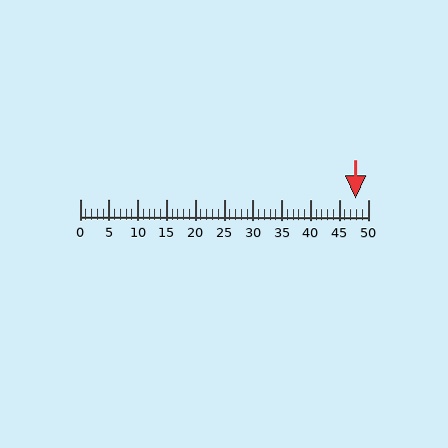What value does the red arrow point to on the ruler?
The red arrow points to approximately 48.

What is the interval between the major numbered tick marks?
The major tick marks are spaced 5 units apart.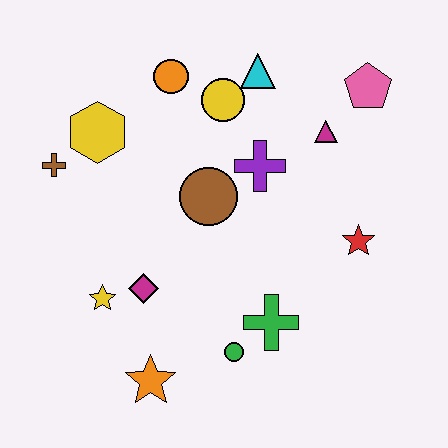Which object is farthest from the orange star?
The pink pentagon is farthest from the orange star.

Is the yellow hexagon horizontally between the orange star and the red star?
No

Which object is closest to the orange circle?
The yellow circle is closest to the orange circle.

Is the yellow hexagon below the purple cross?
No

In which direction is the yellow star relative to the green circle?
The yellow star is to the left of the green circle.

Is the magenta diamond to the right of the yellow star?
Yes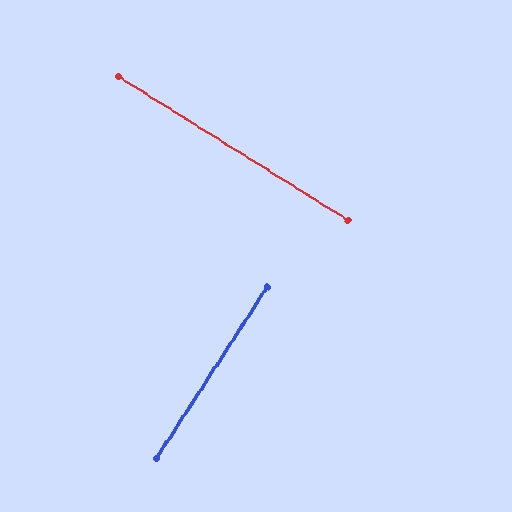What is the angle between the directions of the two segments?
Approximately 89 degrees.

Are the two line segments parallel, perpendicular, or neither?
Perpendicular — they meet at approximately 89°.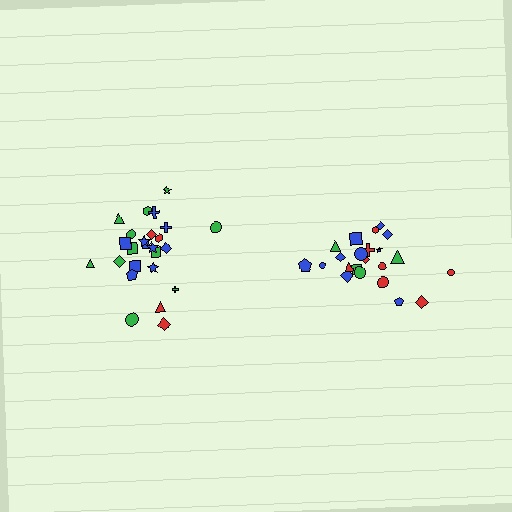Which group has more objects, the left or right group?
The left group.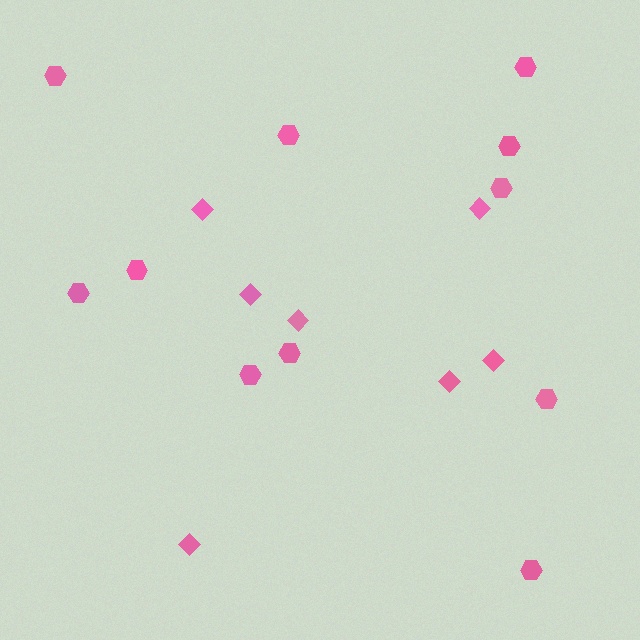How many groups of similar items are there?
There are 2 groups: one group of hexagons (11) and one group of diamonds (7).